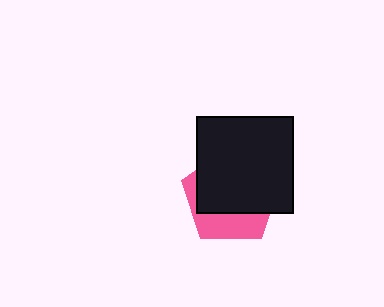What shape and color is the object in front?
The object in front is a black square.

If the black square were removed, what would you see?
You would see the complete pink pentagon.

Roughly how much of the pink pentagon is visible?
A small part of it is visible (roughly 33%).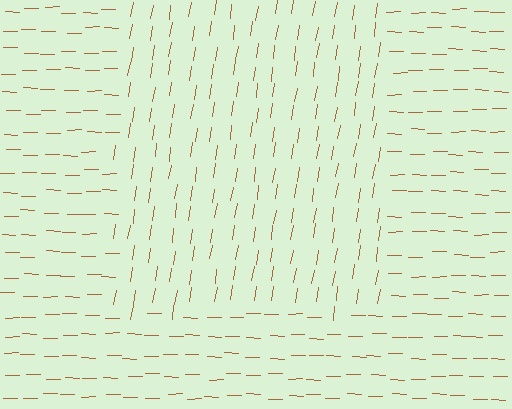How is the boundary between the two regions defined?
The boundary is defined purely by a change in line orientation (approximately 82 degrees difference). All lines are the same color and thickness.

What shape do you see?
I see a rectangle.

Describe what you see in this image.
The image is filled with small brown line segments. A rectangle region in the image has lines oriented differently from the surrounding lines, creating a visible texture boundary.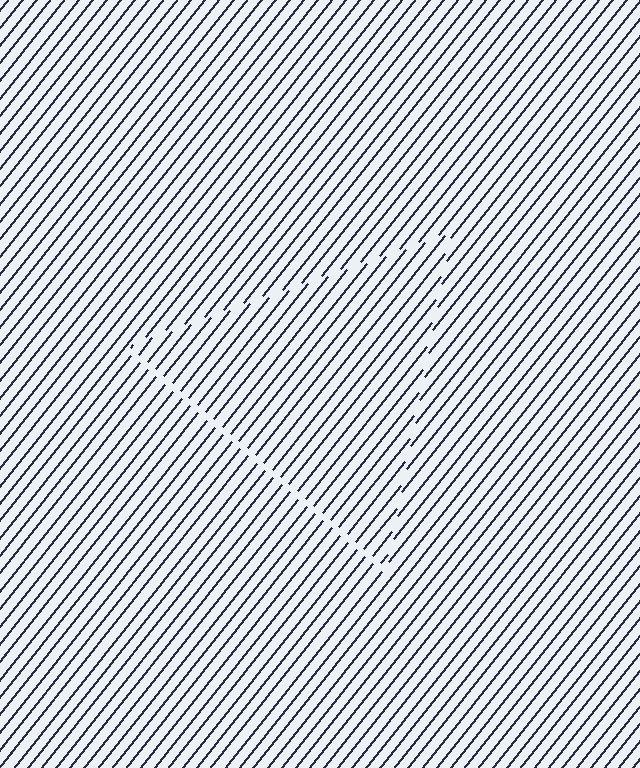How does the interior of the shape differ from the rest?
The interior of the shape contains the same grating, shifted by half a period — the contour is defined by the phase discontinuity where line-ends from the inner and outer gratings abut.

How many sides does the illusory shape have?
3 sides — the line-ends trace a triangle.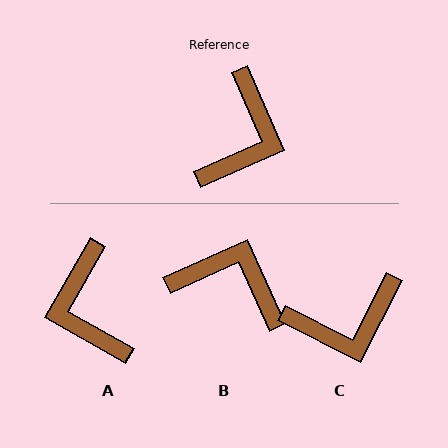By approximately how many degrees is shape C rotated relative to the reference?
Approximately 51 degrees clockwise.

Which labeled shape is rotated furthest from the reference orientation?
A, about 143 degrees away.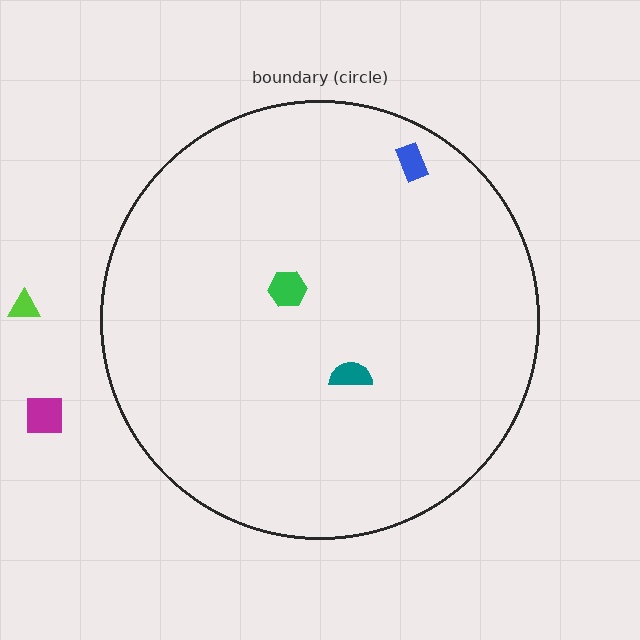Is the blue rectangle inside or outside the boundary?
Inside.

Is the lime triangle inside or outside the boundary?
Outside.